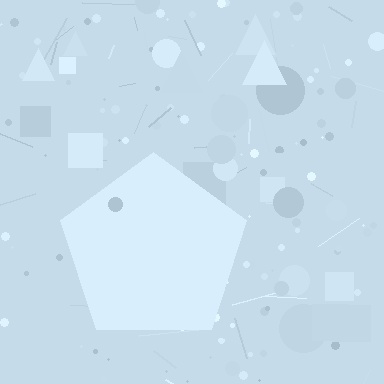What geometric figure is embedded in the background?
A pentagon is embedded in the background.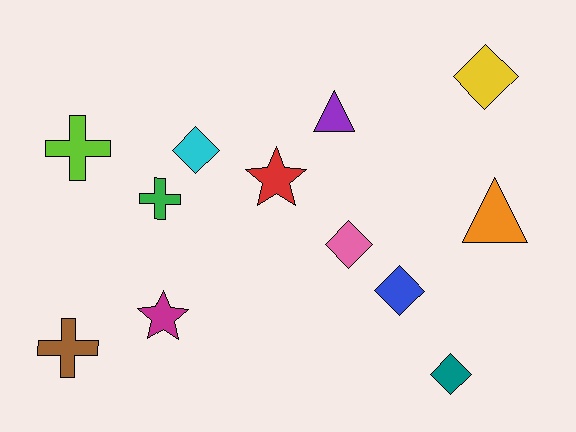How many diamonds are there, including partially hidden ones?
There are 5 diamonds.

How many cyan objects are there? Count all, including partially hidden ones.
There is 1 cyan object.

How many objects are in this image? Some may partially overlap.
There are 12 objects.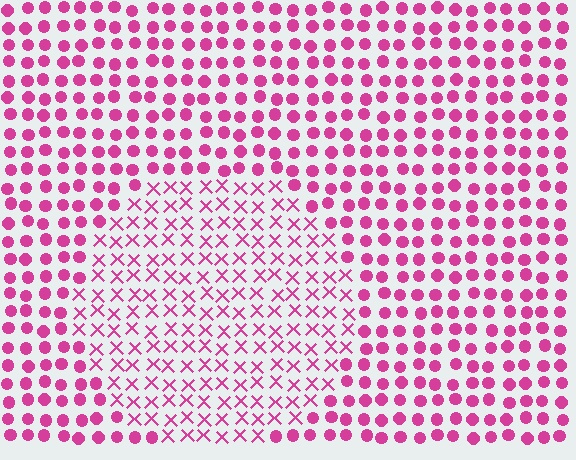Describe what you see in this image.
The image is filled with small magenta elements arranged in a uniform grid. A circle-shaped region contains X marks, while the surrounding area contains circles. The boundary is defined purely by the change in element shape.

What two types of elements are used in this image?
The image uses X marks inside the circle region and circles outside it.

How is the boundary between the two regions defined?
The boundary is defined by a change in element shape: X marks inside vs. circles outside. All elements share the same color and spacing.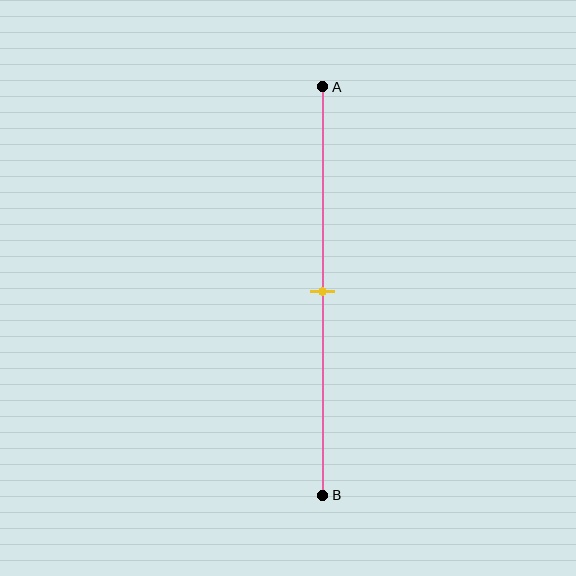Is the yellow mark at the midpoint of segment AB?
Yes, the mark is approximately at the midpoint.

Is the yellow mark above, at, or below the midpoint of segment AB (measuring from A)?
The yellow mark is approximately at the midpoint of segment AB.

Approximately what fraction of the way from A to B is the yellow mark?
The yellow mark is approximately 50% of the way from A to B.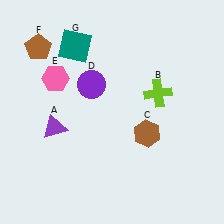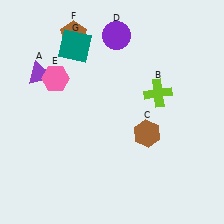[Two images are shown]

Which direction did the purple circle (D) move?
The purple circle (D) moved up.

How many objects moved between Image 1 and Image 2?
3 objects moved between the two images.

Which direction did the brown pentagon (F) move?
The brown pentagon (F) moved right.